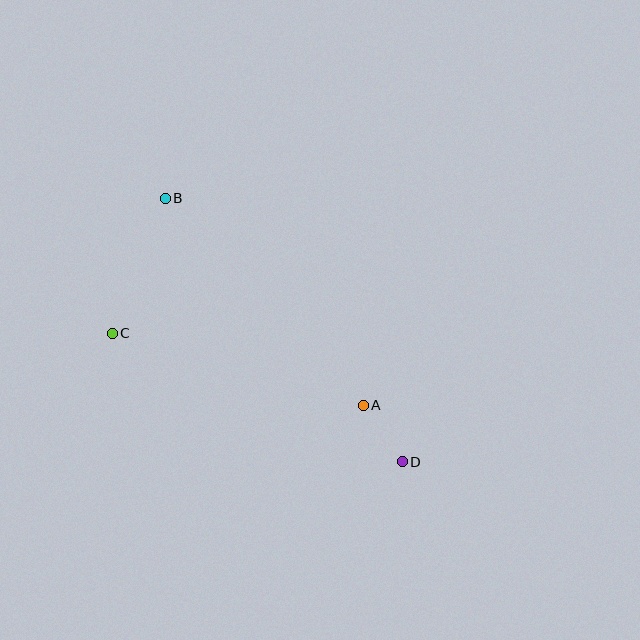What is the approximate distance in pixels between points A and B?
The distance between A and B is approximately 287 pixels.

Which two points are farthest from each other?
Points B and D are farthest from each other.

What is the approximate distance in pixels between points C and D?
The distance between C and D is approximately 317 pixels.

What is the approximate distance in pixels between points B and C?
The distance between B and C is approximately 145 pixels.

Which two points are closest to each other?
Points A and D are closest to each other.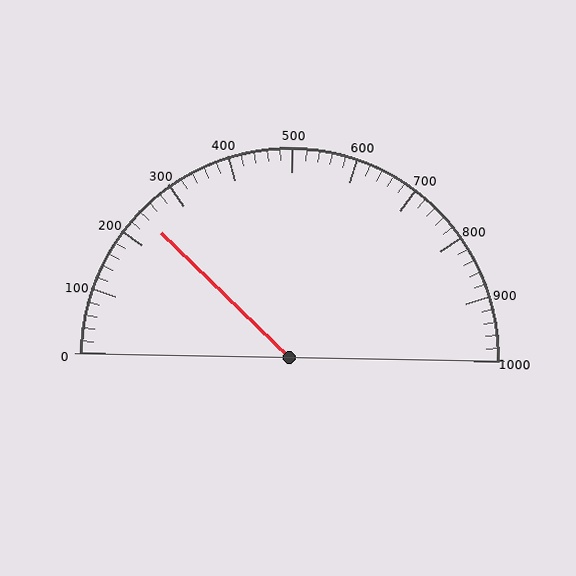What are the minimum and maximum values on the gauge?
The gauge ranges from 0 to 1000.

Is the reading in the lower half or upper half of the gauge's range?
The reading is in the lower half of the range (0 to 1000).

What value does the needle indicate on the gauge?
The needle indicates approximately 240.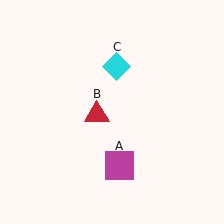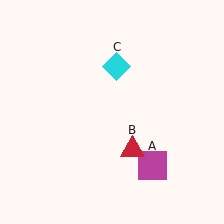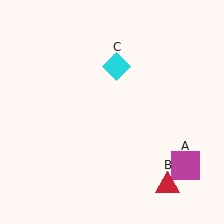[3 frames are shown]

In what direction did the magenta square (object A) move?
The magenta square (object A) moved right.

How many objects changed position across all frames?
2 objects changed position: magenta square (object A), red triangle (object B).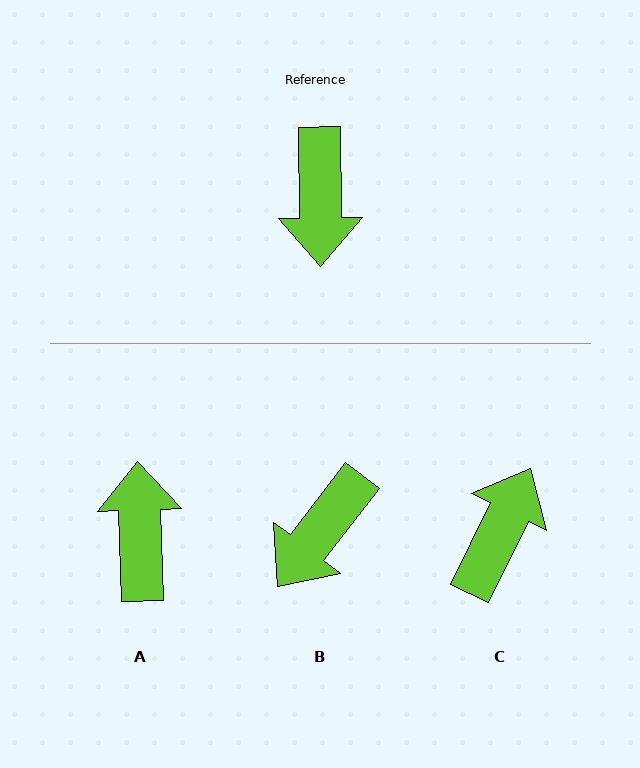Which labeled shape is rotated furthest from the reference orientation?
A, about 179 degrees away.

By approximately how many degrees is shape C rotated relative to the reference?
Approximately 153 degrees counter-clockwise.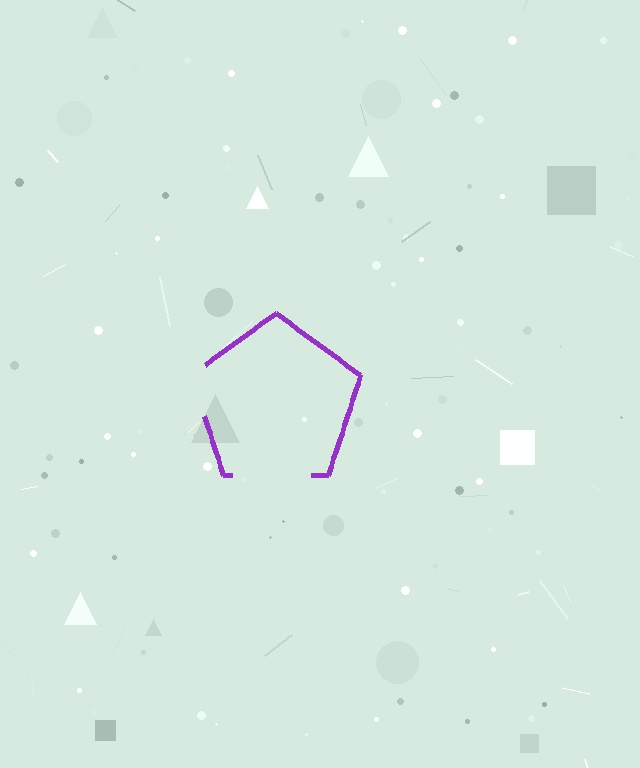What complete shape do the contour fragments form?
The contour fragments form a pentagon.